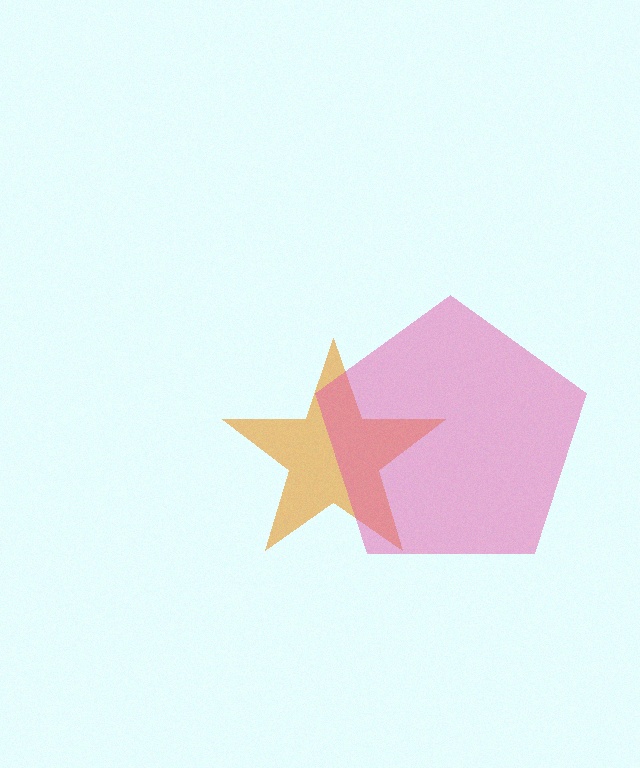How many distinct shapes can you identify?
There are 2 distinct shapes: an orange star, a pink pentagon.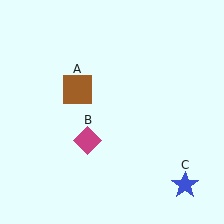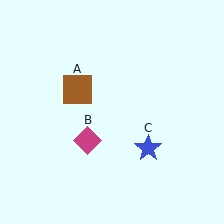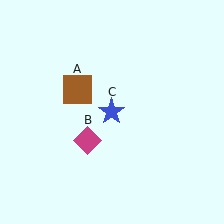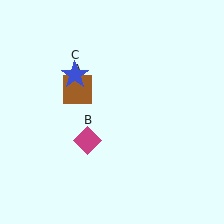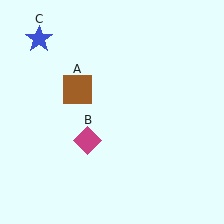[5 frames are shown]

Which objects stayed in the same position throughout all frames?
Brown square (object A) and magenta diamond (object B) remained stationary.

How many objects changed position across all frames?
1 object changed position: blue star (object C).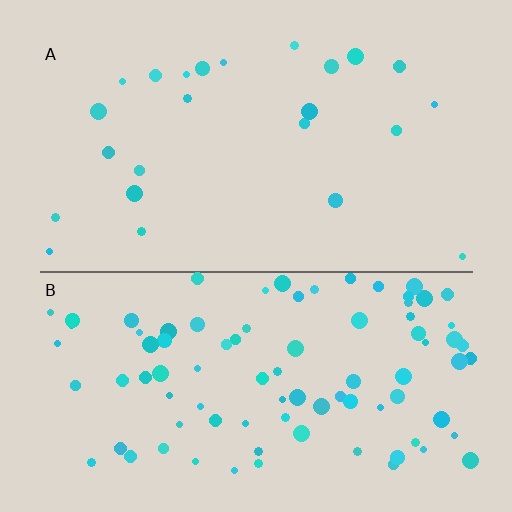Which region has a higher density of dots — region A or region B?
B (the bottom).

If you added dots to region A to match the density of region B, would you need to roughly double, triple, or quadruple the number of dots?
Approximately quadruple.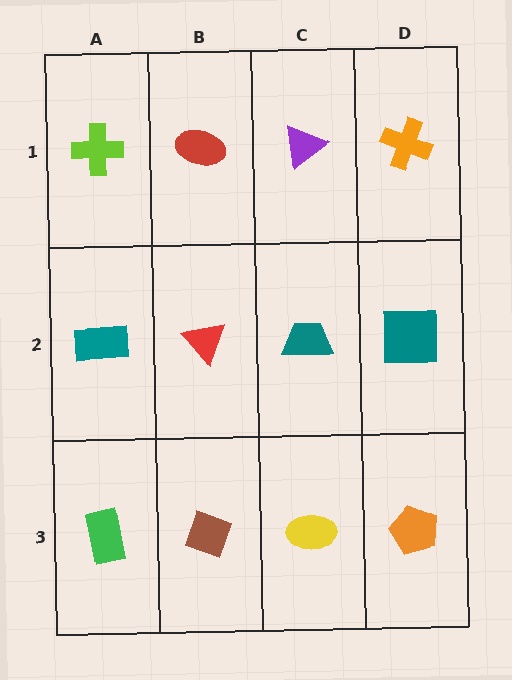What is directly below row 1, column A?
A teal rectangle.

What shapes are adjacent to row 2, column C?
A purple triangle (row 1, column C), a yellow ellipse (row 3, column C), a red triangle (row 2, column B), a teal square (row 2, column D).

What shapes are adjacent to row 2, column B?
A red ellipse (row 1, column B), a brown diamond (row 3, column B), a teal rectangle (row 2, column A), a teal trapezoid (row 2, column C).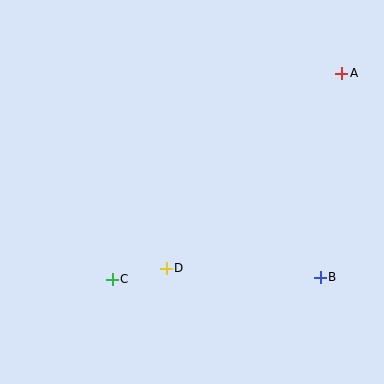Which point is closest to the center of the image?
Point D at (166, 268) is closest to the center.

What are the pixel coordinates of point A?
Point A is at (342, 73).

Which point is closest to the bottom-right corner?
Point B is closest to the bottom-right corner.